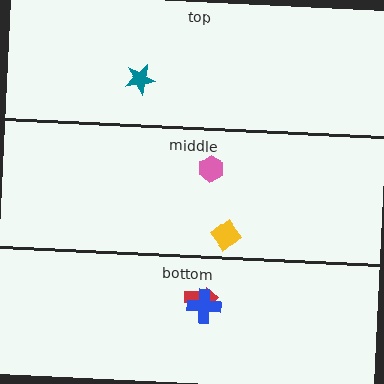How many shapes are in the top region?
1.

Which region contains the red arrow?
The bottom region.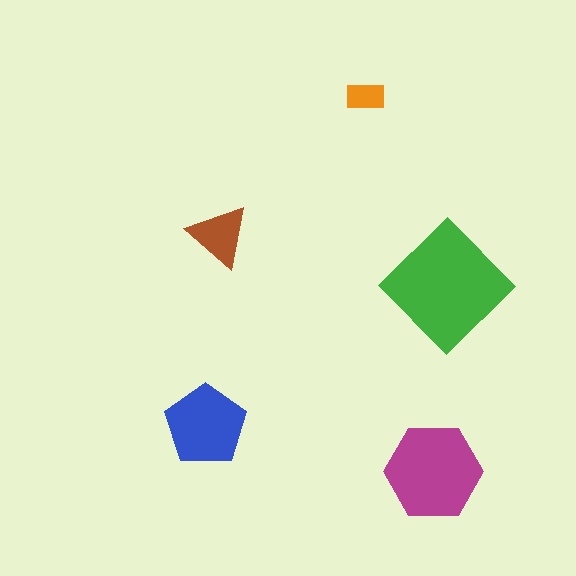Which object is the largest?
The green diamond.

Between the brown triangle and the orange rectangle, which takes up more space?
The brown triangle.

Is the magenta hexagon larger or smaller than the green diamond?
Smaller.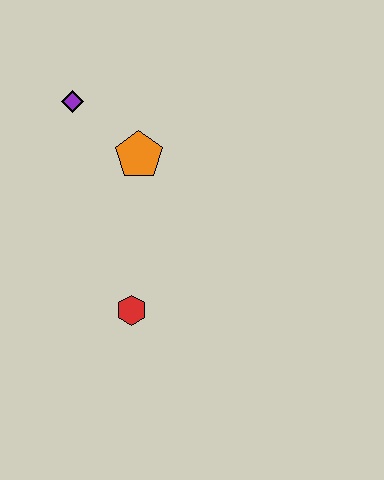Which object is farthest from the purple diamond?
The red hexagon is farthest from the purple diamond.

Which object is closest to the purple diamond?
The orange pentagon is closest to the purple diamond.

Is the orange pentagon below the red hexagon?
No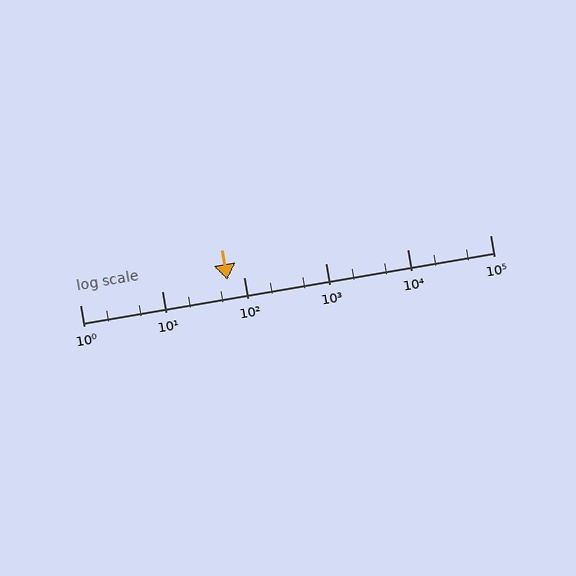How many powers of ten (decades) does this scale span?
The scale spans 5 decades, from 1 to 100000.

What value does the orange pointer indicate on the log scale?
The pointer indicates approximately 62.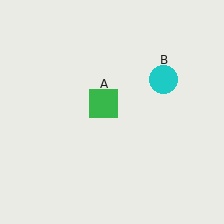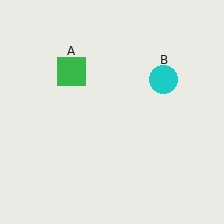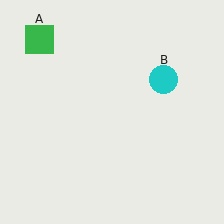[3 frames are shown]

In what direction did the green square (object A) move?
The green square (object A) moved up and to the left.